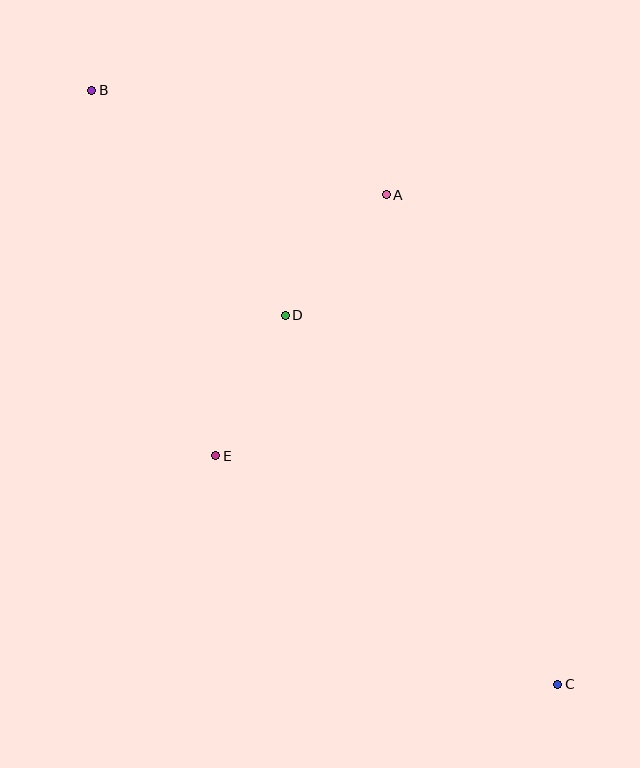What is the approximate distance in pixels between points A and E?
The distance between A and E is approximately 312 pixels.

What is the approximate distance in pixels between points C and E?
The distance between C and E is approximately 411 pixels.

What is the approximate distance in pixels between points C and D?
The distance between C and D is approximately 458 pixels.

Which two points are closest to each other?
Points D and E are closest to each other.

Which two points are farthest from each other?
Points B and C are farthest from each other.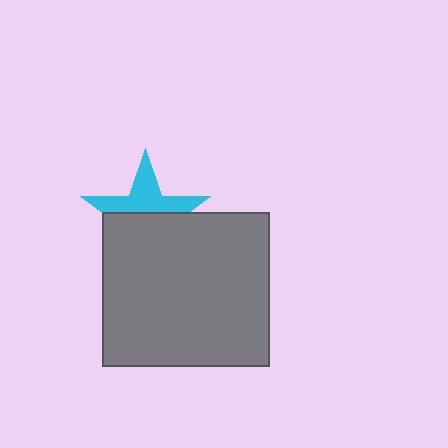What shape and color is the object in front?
The object in front is a gray rectangle.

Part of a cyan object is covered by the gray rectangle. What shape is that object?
It is a star.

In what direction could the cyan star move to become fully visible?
The cyan star could move up. That would shift it out from behind the gray rectangle entirely.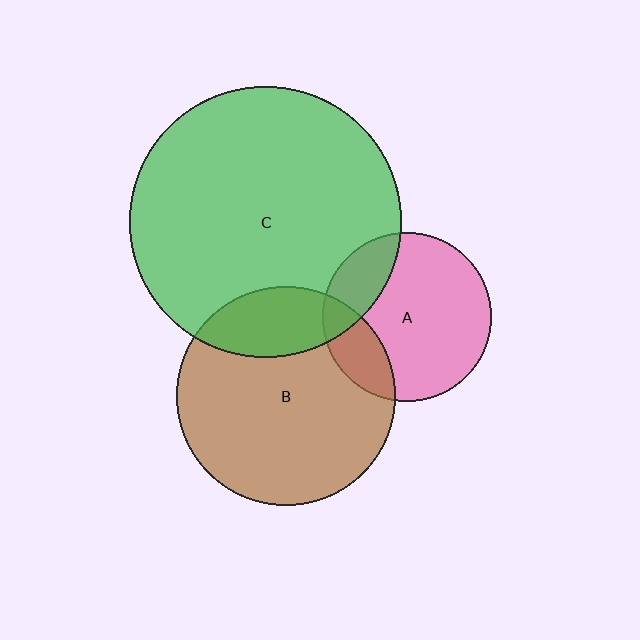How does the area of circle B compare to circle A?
Approximately 1.7 times.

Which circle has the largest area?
Circle C (green).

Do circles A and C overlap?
Yes.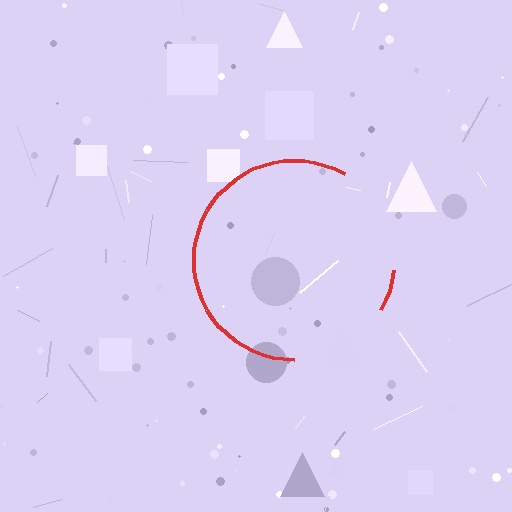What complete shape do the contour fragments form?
The contour fragments form a circle.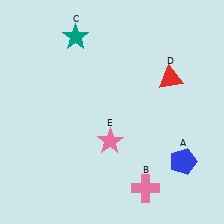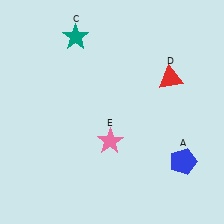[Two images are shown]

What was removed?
The pink cross (B) was removed in Image 2.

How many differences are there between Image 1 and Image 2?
There is 1 difference between the two images.